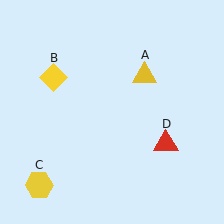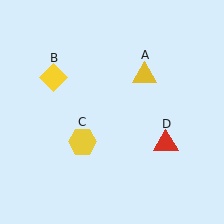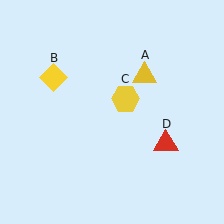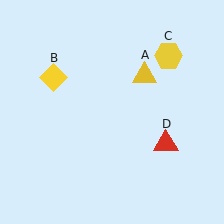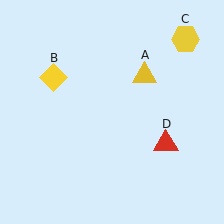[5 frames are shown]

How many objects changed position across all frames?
1 object changed position: yellow hexagon (object C).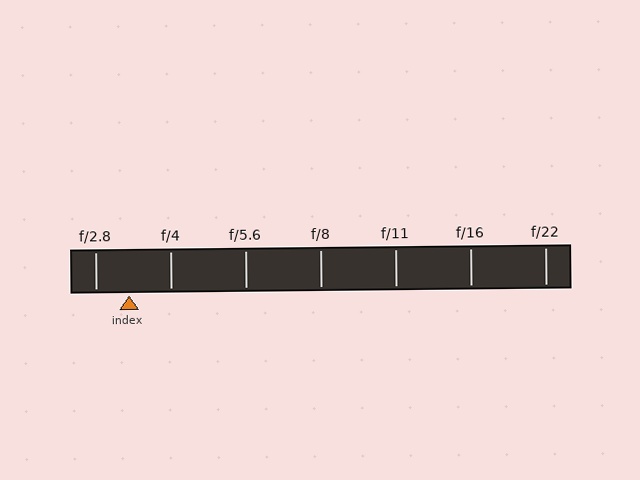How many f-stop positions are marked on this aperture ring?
There are 7 f-stop positions marked.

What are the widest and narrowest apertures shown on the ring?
The widest aperture shown is f/2.8 and the narrowest is f/22.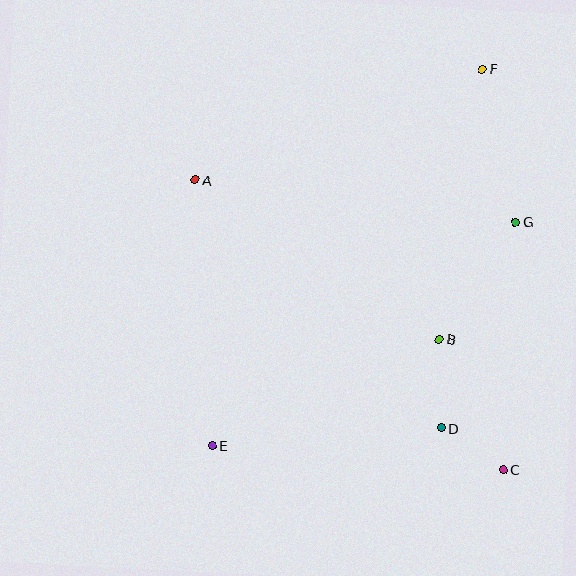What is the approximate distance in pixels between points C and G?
The distance between C and G is approximately 248 pixels.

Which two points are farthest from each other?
Points E and F are farthest from each other.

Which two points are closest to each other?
Points C and D are closest to each other.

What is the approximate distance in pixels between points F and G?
The distance between F and G is approximately 157 pixels.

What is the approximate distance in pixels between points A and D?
The distance between A and D is approximately 349 pixels.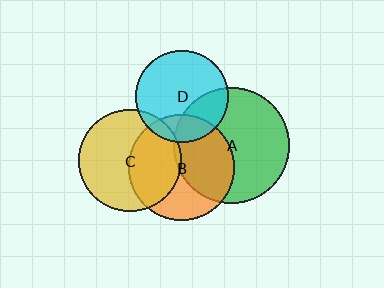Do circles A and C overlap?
Yes.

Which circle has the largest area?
Circle A (green).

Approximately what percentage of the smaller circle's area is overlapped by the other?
Approximately 5%.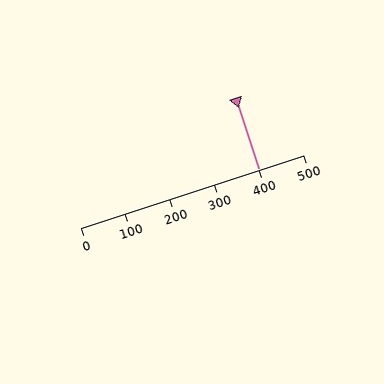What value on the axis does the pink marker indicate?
The marker indicates approximately 400.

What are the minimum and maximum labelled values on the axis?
The axis runs from 0 to 500.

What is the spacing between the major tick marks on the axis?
The major ticks are spaced 100 apart.